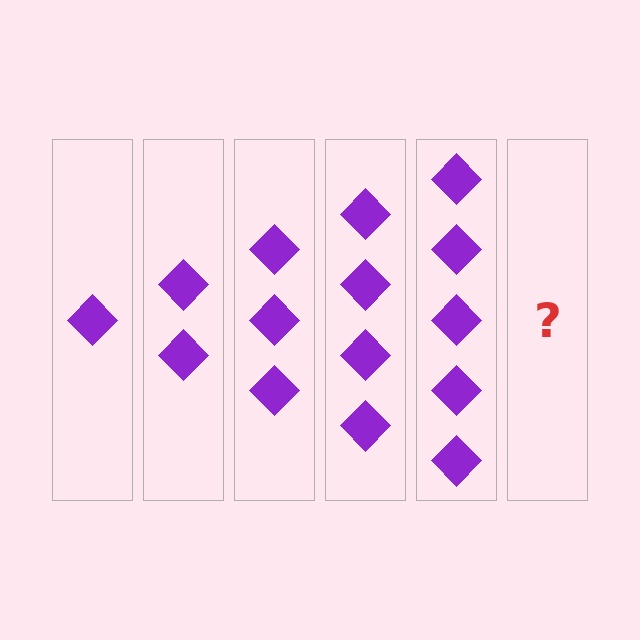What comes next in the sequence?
The next element should be 6 diamonds.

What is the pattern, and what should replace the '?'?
The pattern is that each step adds one more diamond. The '?' should be 6 diamonds.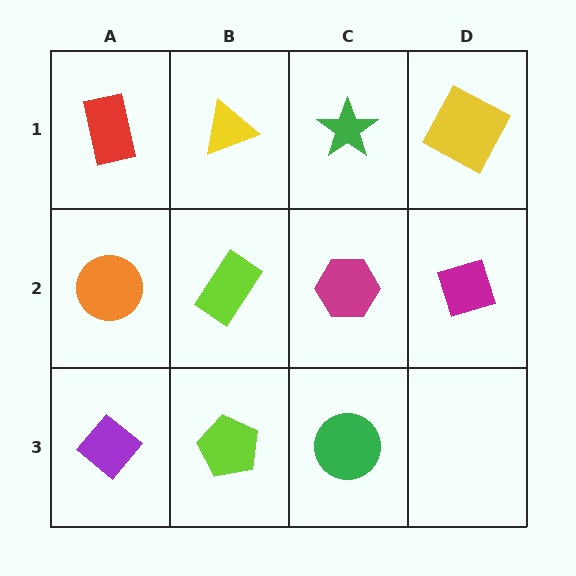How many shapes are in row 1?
4 shapes.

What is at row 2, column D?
A magenta diamond.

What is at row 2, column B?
A lime rectangle.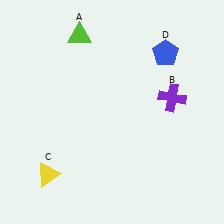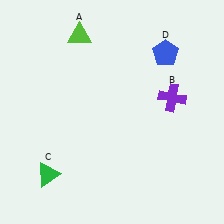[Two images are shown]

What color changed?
The triangle (C) changed from yellow in Image 1 to green in Image 2.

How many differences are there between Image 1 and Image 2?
There is 1 difference between the two images.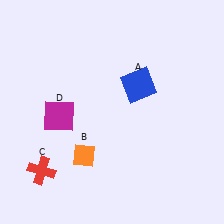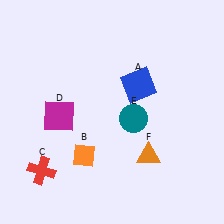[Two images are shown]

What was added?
A teal circle (E), an orange triangle (F) were added in Image 2.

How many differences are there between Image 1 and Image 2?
There are 2 differences between the two images.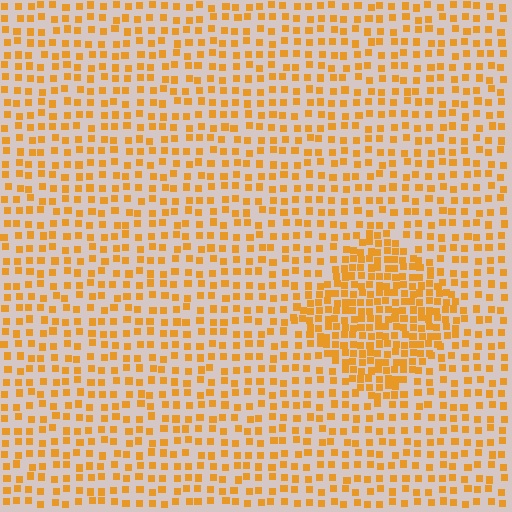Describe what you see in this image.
The image contains small orange elements arranged at two different densities. A diamond-shaped region is visible where the elements are more densely packed than the surrounding area.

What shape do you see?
I see a diamond.